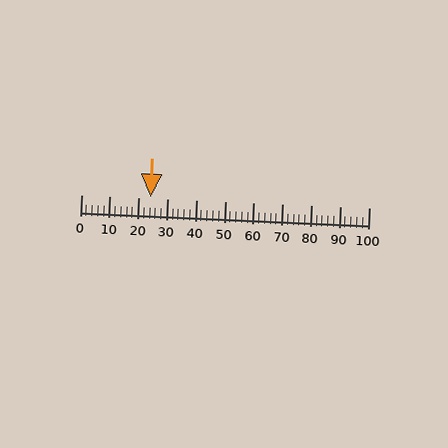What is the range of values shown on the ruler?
The ruler shows values from 0 to 100.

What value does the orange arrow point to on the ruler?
The orange arrow points to approximately 24.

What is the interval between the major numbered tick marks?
The major tick marks are spaced 10 units apart.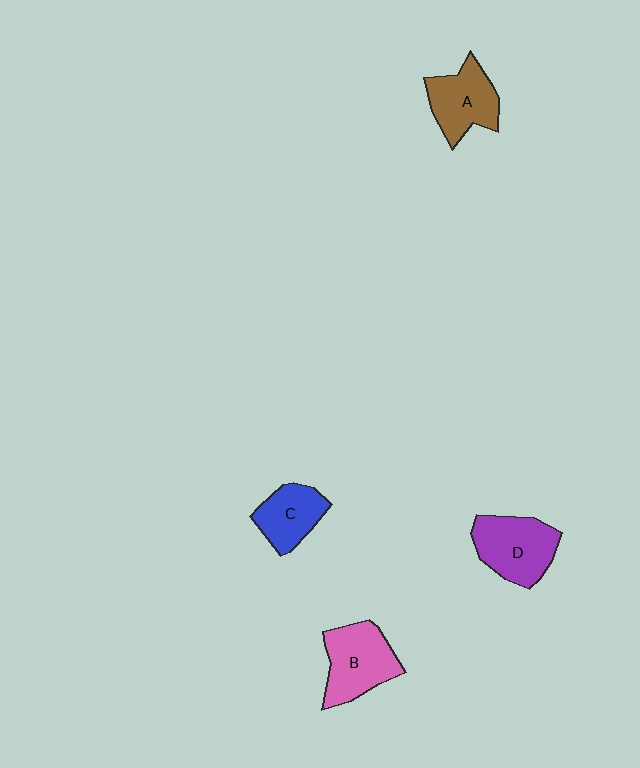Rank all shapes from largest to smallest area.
From largest to smallest: B (pink), D (purple), A (brown), C (blue).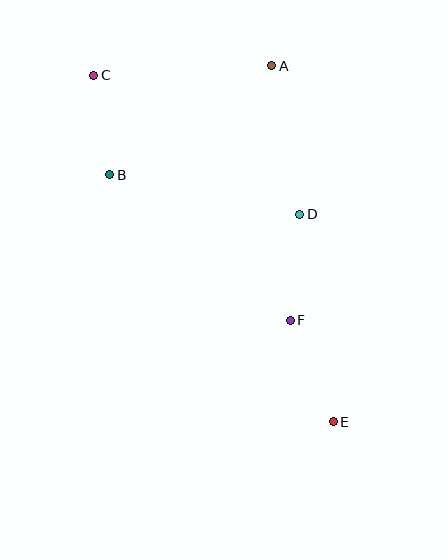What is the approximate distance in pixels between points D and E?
The distance between D and E is approximately 210 pixels.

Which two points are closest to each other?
Points B and C are closest to each other.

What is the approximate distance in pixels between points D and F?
The distance between D and F is approximately 106 pixels.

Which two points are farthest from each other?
Points C and E are farthest from each other.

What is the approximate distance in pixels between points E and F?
The distance between E and F is approximately 110 pixels.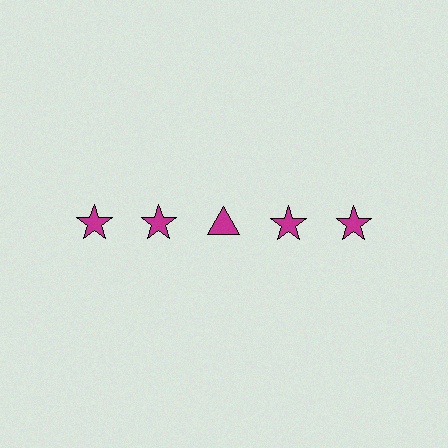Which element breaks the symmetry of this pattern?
The magenta triangle in the top row, center column breaks the symmetry. All other shapes are magenta stars.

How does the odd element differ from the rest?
It has a different shape: triangle instead of star.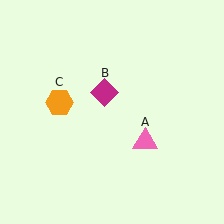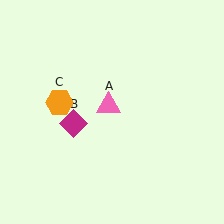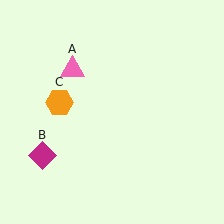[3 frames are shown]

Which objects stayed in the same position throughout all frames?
Orange hexagon (object C) remained stationary.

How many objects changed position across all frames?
2 objects changed position: pink triangle (object A), magenta diamond (object B).